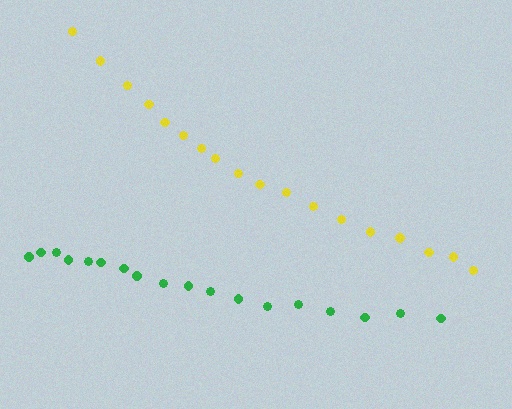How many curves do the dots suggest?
There are 2 distinct paths.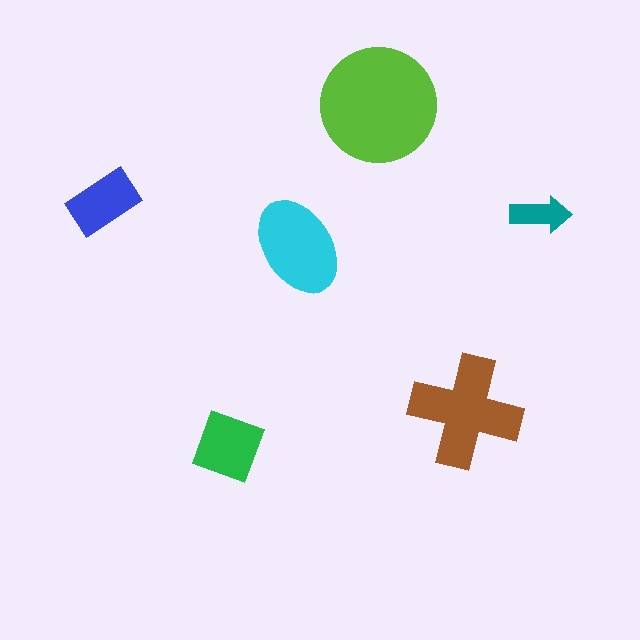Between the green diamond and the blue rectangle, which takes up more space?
The green diamond.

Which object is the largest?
The lime circle.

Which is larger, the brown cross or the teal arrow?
The brown cross.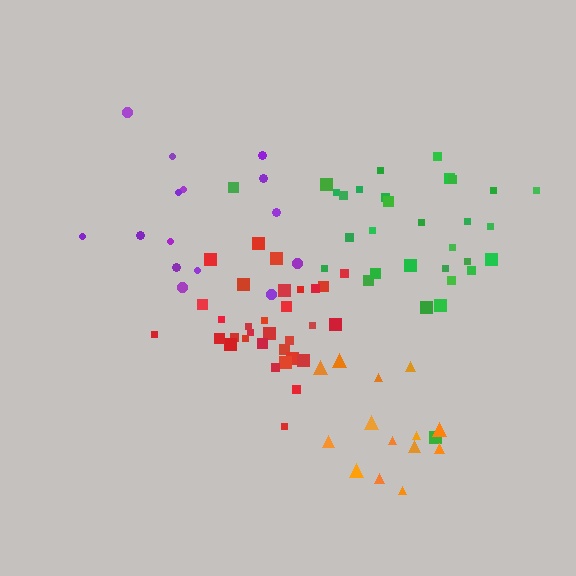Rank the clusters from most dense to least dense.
red, green, orange, purple.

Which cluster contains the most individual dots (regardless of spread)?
Red (32).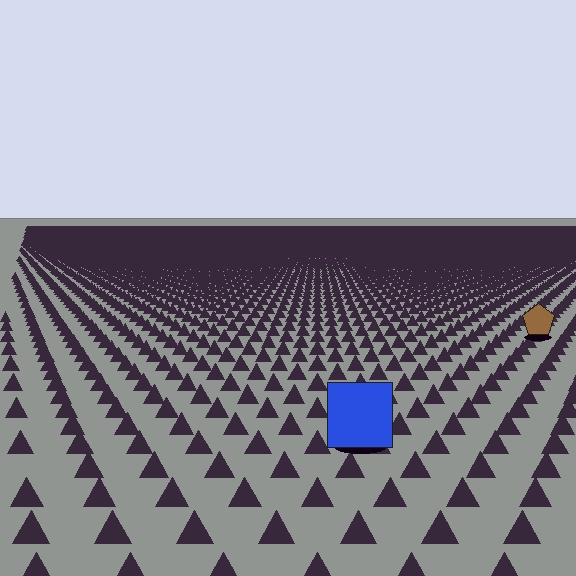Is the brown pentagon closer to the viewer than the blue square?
No. The blue square is closer — you can tell from the texture gradient: the ground texture is coarser near it.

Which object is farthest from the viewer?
The brown pentagon is farthest from the viewer. It appears smaller and the ground texture around it is denser.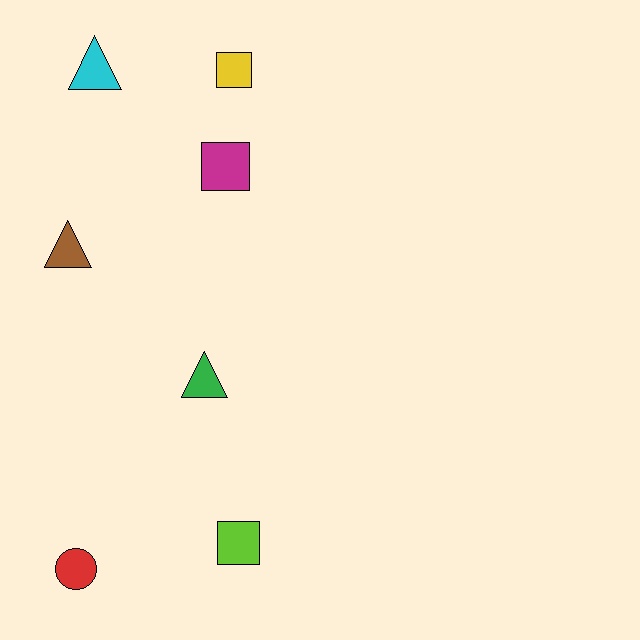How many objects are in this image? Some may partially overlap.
There are 7 objects.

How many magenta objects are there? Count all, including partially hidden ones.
There is 1 magenta object.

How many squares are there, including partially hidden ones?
There are 3 squares.